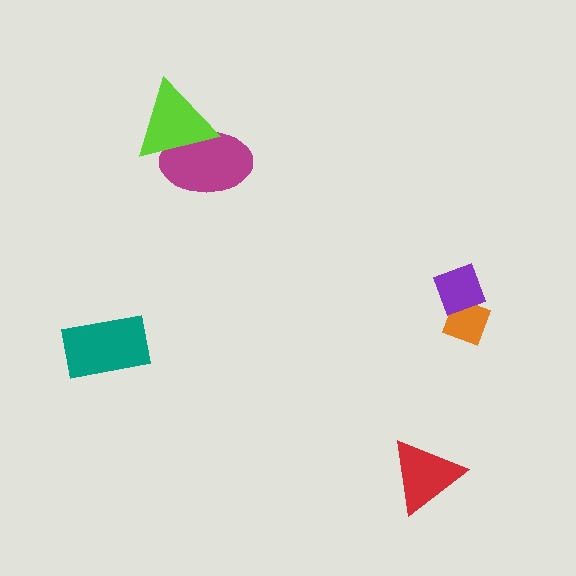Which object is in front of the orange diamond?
The purple diamond is in front of the orange diamond.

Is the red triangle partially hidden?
No, no other shape covers it.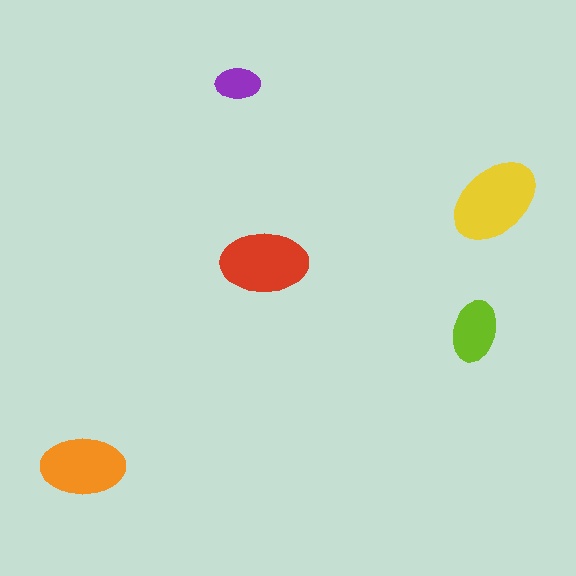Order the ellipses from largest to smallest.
the yellow one, the red one, the orange one, the lime one, the purple one.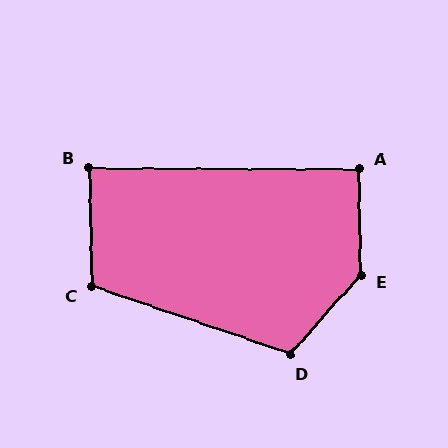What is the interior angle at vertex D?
Approximately 113 degrees (obtuse).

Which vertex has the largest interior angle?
E, at approximately 137 degrees.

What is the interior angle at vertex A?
Approximately 91 degrees (approximately right).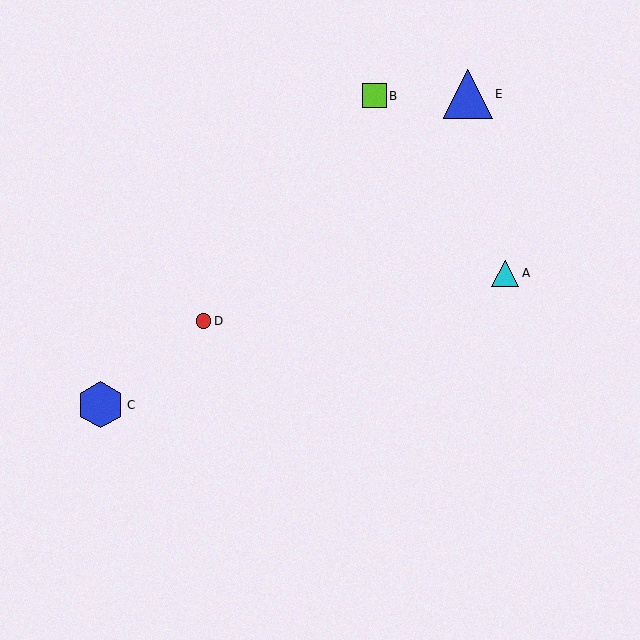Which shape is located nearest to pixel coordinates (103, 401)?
The blue hexagon (labeled C) at (101, 405) is nearest to that location.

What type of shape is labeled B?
Shape B is a lime square.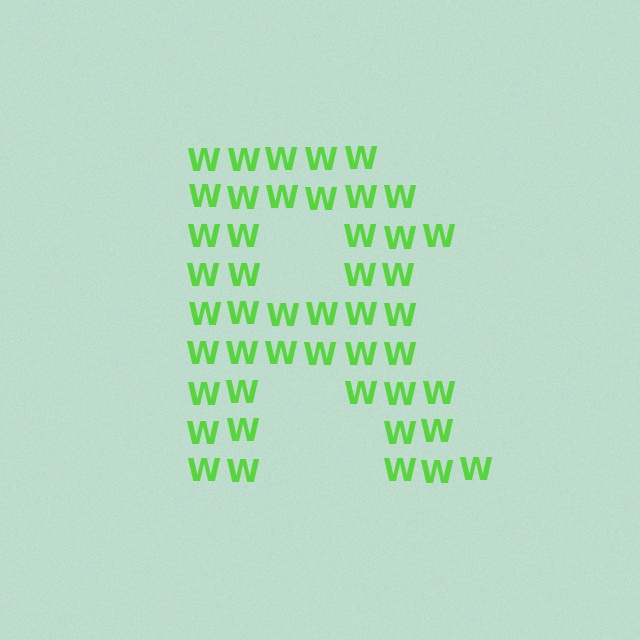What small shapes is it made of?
It is made of small letter W's.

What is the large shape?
The large shape is the letter R.